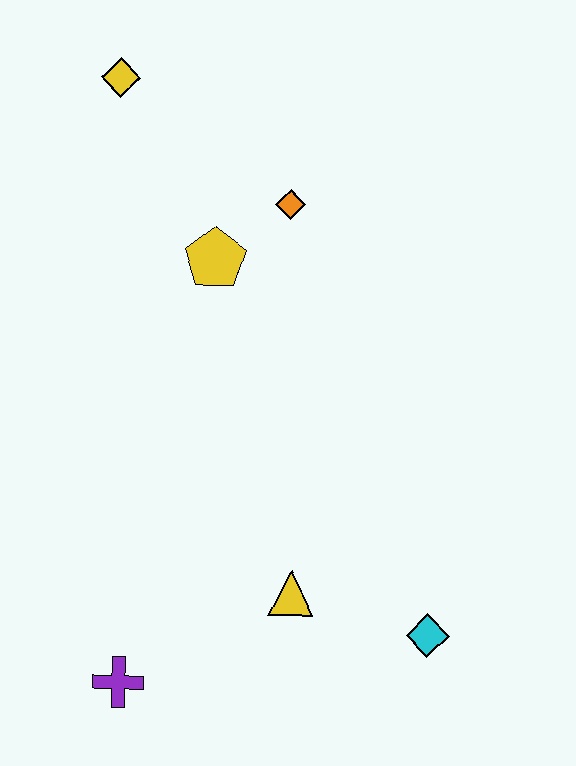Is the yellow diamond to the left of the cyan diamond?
Yes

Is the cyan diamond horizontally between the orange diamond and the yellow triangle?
No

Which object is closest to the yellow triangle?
The cyan diamond is closest to the yellow triangle.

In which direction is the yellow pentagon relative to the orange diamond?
The yellow pentagon is to the left of the orange diamond.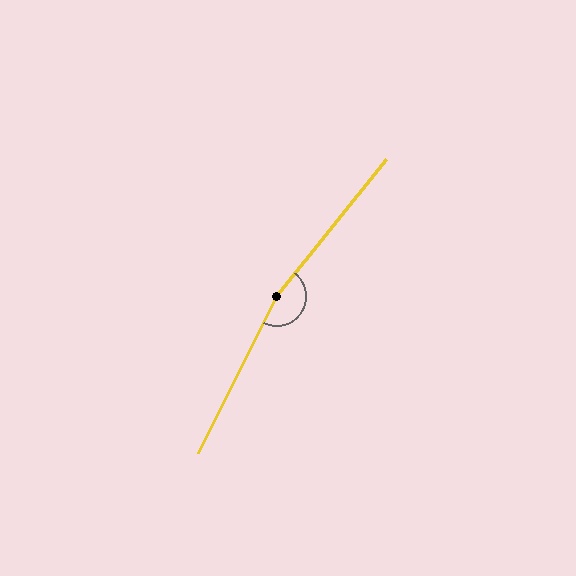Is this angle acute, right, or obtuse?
It is obtuse.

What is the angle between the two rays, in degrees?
Approximately 168 degrees.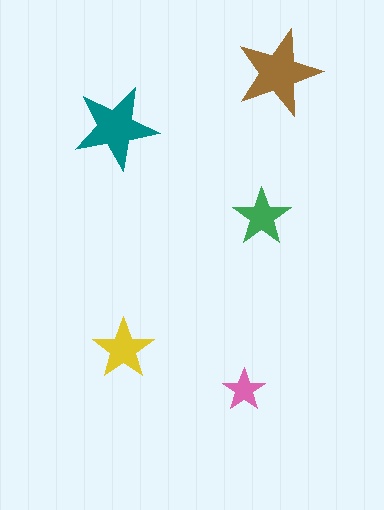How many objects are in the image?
There are 5 objects in the image.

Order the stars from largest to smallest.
the brown one, the teal one, the yellow one, the green one, the pink one.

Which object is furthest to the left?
The teal star is leftmost.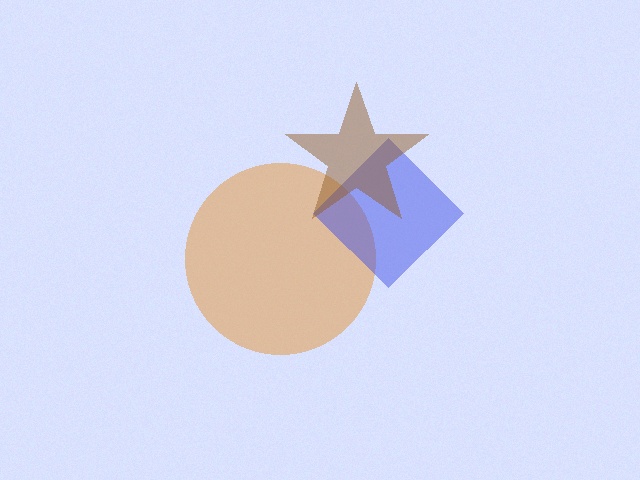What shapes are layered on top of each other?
The layered shapes are: an orange circle, a blue diamond, a brown star.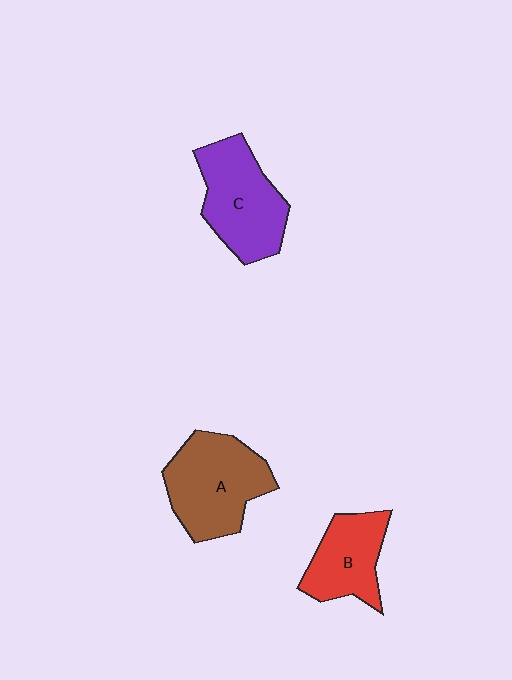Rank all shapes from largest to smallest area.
From largest to smallest: A (brown), C (purple), B (red).